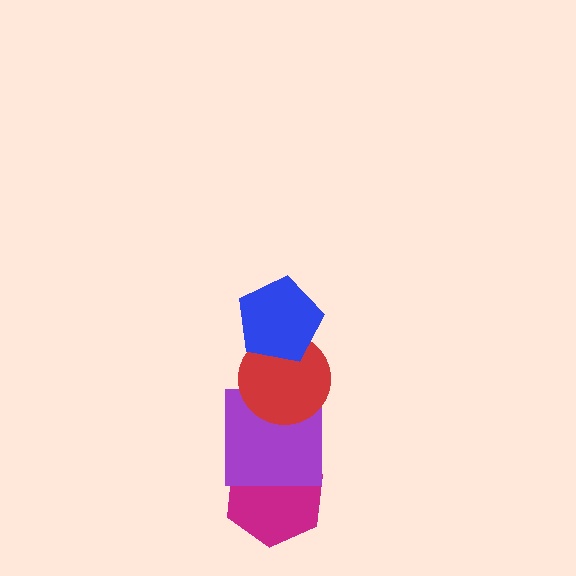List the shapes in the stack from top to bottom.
From top to bottom: the blue pentagon, the red circle, the purple square, the magenta hexagon.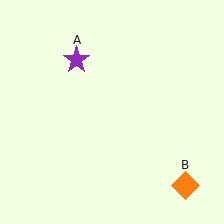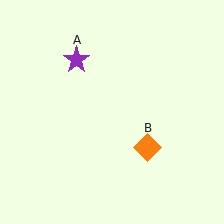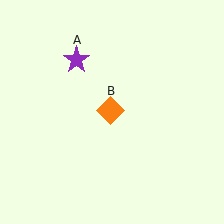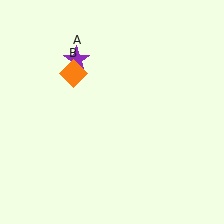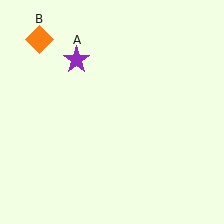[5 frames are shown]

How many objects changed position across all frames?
1 object changed position: orange diamond (object B).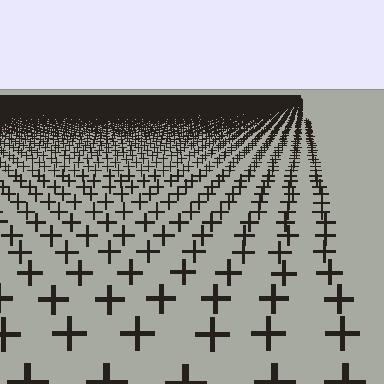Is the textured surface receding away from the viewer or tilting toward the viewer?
The surface is receding away from the viewer. Texture elements get smaller and denser toward the top.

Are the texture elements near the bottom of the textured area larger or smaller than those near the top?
Larger. Near the bottom, elements are closer to the viewer and appear at a bigger on-screen size.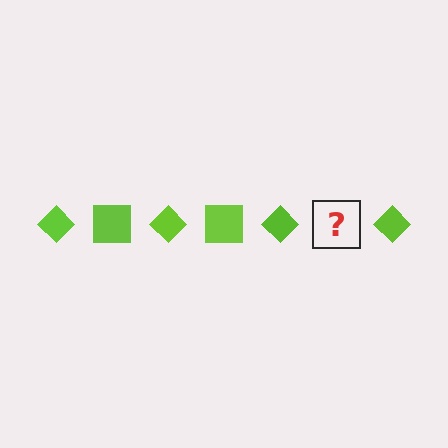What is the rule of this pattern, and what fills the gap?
The rule is that the pattern cycles through diamond, square shapes in lime. The gap should be filled with a lime square.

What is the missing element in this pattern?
The missing element is a lime square.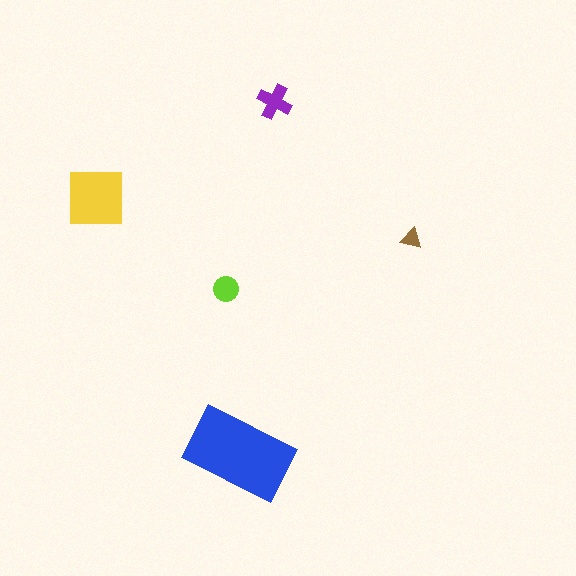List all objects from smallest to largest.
The brown triangle, the lime circle, the purple cross, the yellow square, the blue rectangle.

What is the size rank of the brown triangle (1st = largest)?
5th.